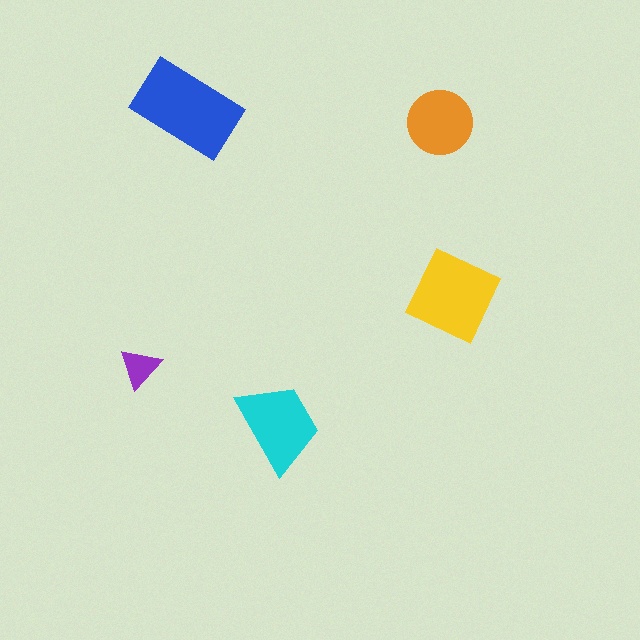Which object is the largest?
The blue rectangle.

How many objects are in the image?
There are 5 objects in the image.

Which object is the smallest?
The purple triangle.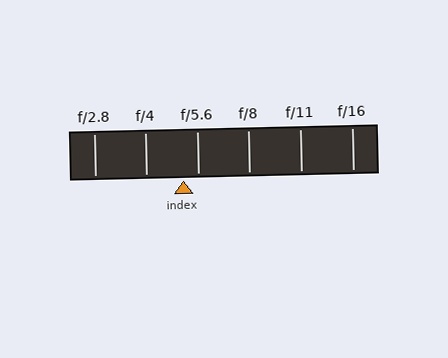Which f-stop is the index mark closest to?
The index mark is closest to f/5.6.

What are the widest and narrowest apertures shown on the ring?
The widest aperture shown is f/2.8 and the narrowest is f/16.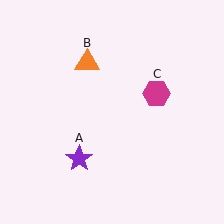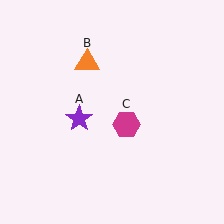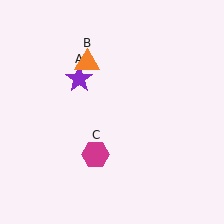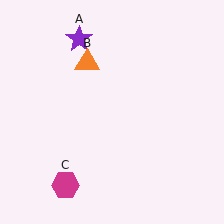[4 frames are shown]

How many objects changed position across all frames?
2 objects changed position: purple star (object A), magenta hexagon (object C).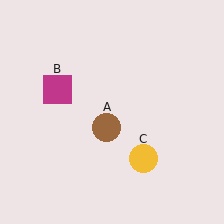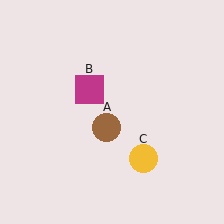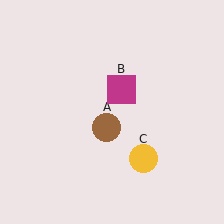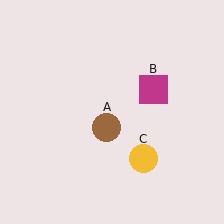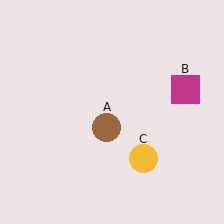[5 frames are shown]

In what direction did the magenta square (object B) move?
The magenta square (object B) moved right.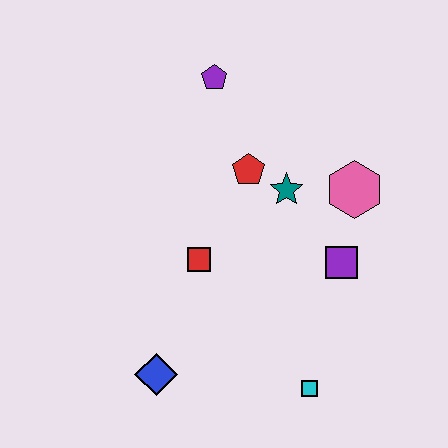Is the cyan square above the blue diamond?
No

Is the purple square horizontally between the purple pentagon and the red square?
No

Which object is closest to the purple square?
The pink hexagon is closest to the purple square.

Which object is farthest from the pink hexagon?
The blue diamond is farthest from the pink hexagon.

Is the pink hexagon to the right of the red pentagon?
Yes